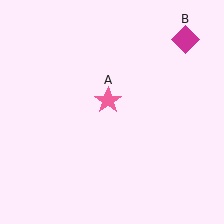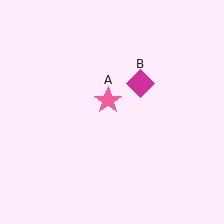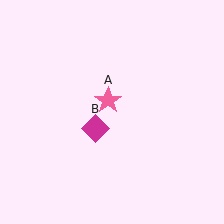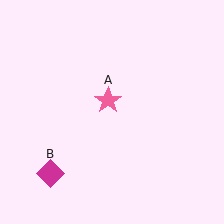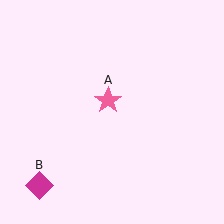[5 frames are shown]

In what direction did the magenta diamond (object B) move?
The magenta diamond (object B) moved down and to the left.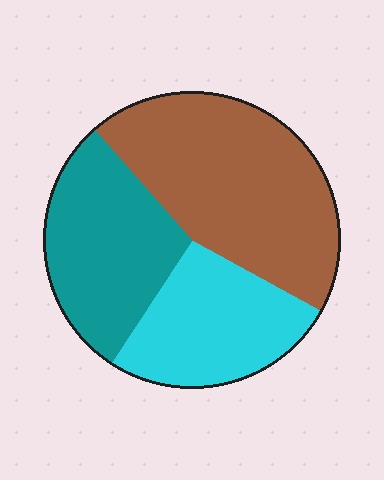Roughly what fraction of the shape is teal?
Teal covers 29% of the shape.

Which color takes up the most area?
Brown, at roughly 45%.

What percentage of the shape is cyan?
Cyan takes up about one quarter (1/4) of the shape.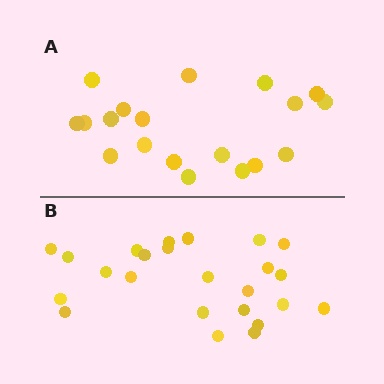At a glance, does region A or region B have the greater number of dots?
Region B (the bottom region) has more dots.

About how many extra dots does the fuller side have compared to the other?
Region B has about 5 more dots than region A.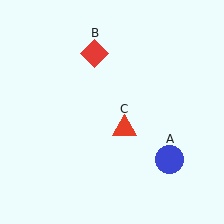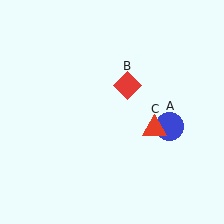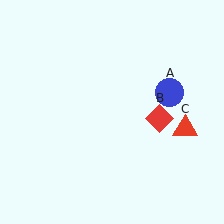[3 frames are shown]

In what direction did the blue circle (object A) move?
The blue circle (object A) moved up.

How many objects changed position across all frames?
3 objects changed position: blue circle (object A), red diamond (object B), red triangle (object C).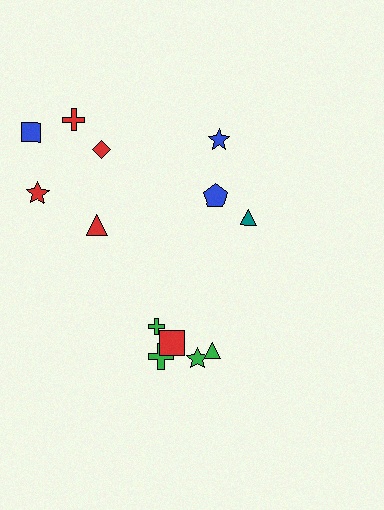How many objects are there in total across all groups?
There are 13 objects.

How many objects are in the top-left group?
There are 5 objects.